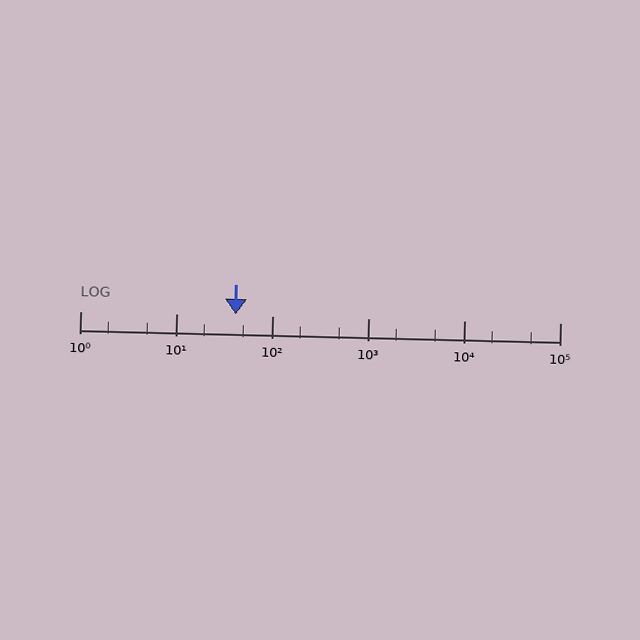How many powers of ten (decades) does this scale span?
The scale spans 5 decades, from 1 to 100000.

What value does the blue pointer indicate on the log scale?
The pointer indicates approximately 42.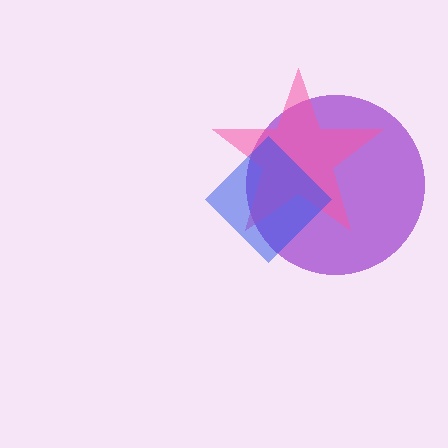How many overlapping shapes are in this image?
There are 3 overlapping shapes in the image.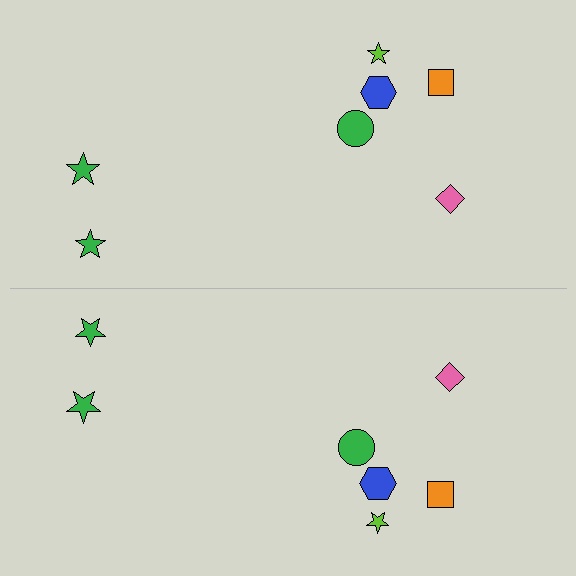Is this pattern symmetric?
Yes, this pattern has bilateral (reflection) symmetry.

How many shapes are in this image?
There are 14 shapes in this image.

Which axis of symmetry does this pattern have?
The pattern has a horizontal axis of symmetry running through the center of the image.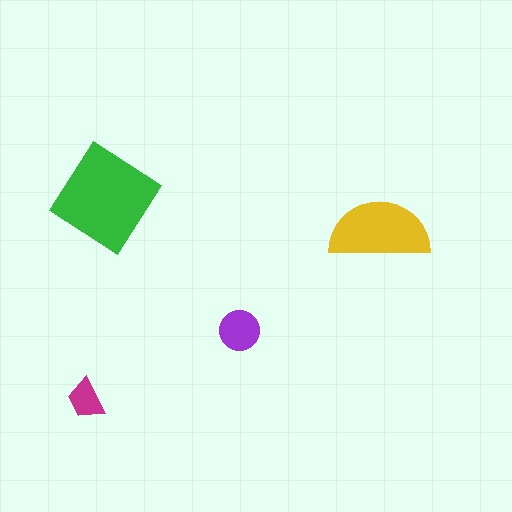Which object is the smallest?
The magenta trapezoid.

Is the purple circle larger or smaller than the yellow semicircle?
Smaller.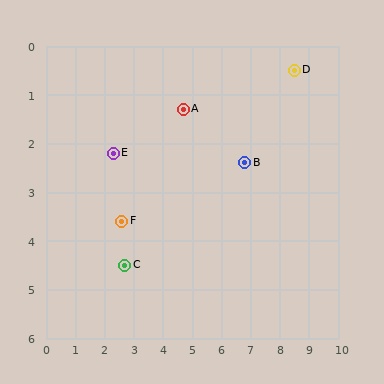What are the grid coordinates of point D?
Point D is at approximately (8.5, 0.5).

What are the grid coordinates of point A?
Point A is at approximately (4.7, 1.3).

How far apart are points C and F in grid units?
Points C and F are about 0.9 grid units apart.